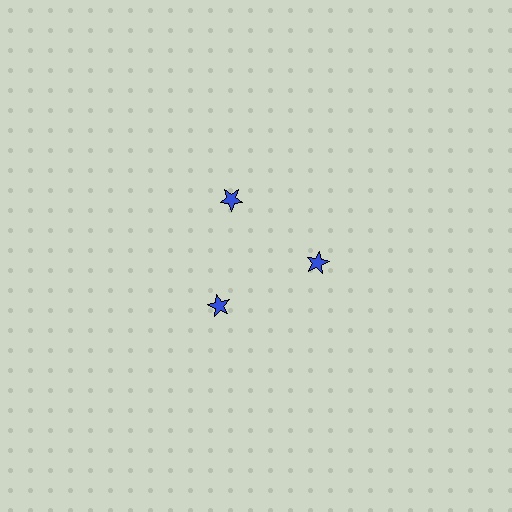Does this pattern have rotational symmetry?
Yes, this pattern has 3-fold rotational symmetry. It looks the same after rotating 120 degrees around the center.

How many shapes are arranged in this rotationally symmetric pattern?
There are 3 shapes, arranged in 3 groups of 1.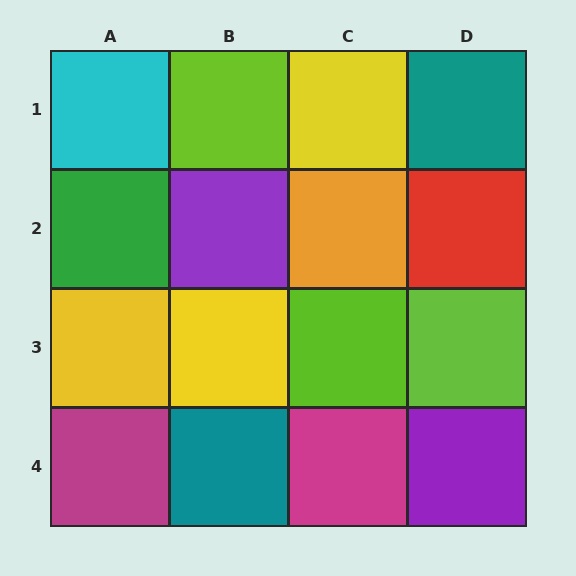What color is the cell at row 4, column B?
Teal.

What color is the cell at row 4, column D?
Purple.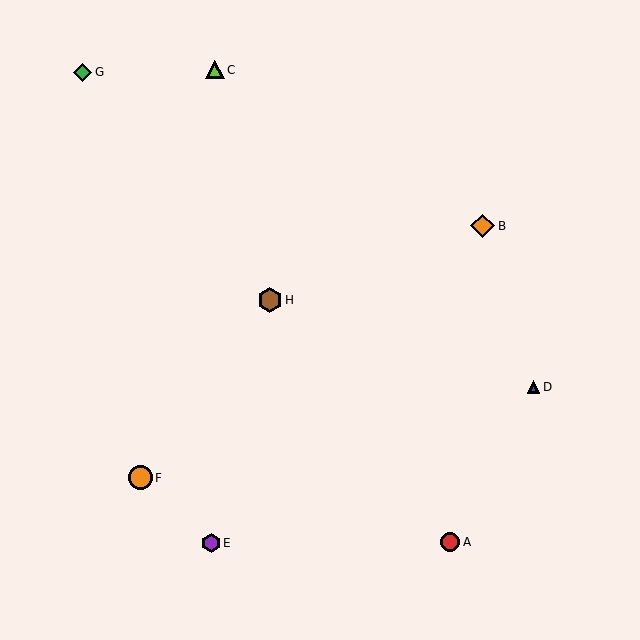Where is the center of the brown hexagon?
The center of the brown hexagon is at (270, 300).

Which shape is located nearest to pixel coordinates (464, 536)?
The red circle (labeled A) at (450, 542) is nearest to that location.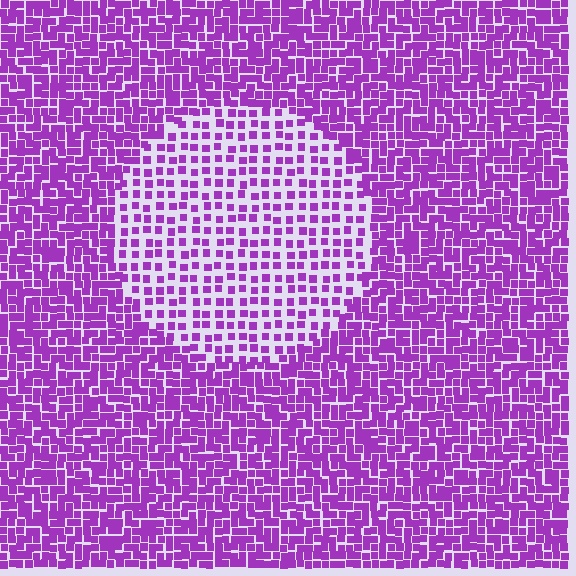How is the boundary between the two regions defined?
The boundary is defined by a change in element density (approximately 2.1x ratio). All elements are the same color, size, and shape.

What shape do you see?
I see a circle.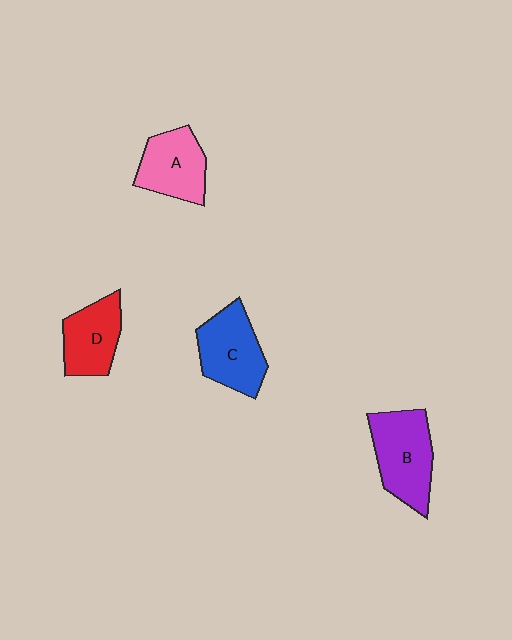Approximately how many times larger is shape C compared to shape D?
Approximately 1.2 times.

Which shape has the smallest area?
Shape D (red).